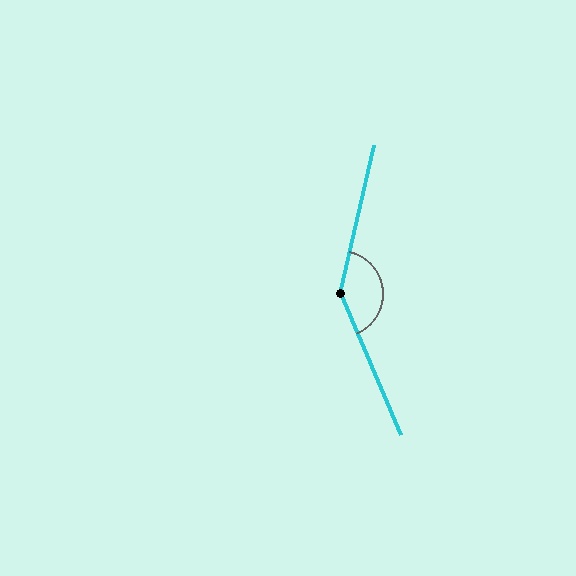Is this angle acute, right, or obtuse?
It is obtuse.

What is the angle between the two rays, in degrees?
Approximately 144 degrees.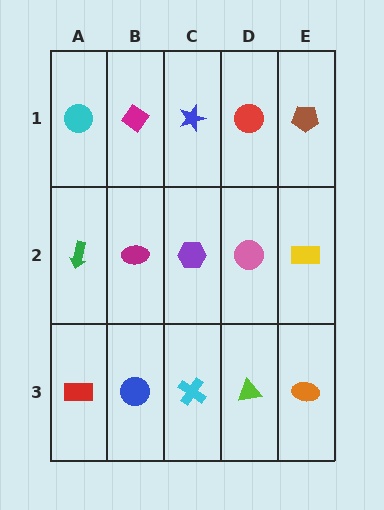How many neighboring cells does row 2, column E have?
3.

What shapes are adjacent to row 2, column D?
A red circle (row 1, column D), a lime triangle (row 3, column D), a purple hexagon (row 2, column C), a yellow rectangle (row 2, column E).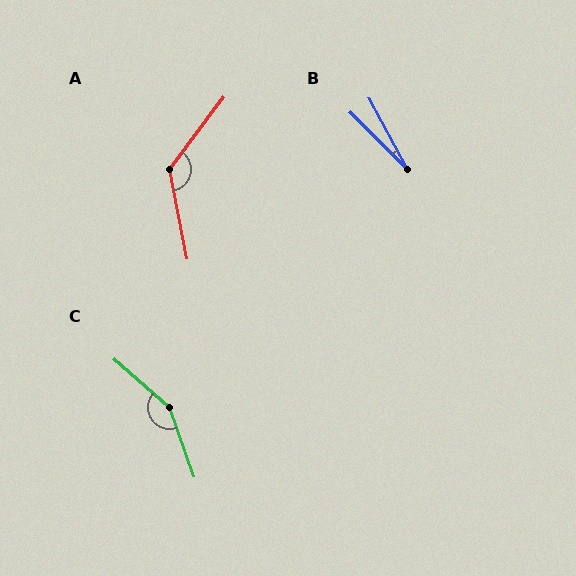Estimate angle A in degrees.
Approximately 131 degrees.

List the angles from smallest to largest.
B (17°), A (131°), C (150°).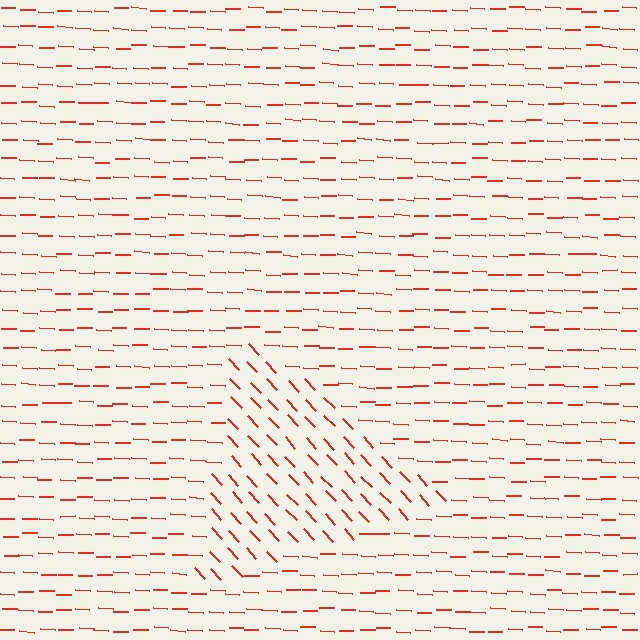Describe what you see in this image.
The image is filled with small red line segments. A triangle region in the image has lines oriented differently from the surrounding lines, creating a visible texture boundary.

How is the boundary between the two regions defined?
The boundary is defined purely by a change in line orientation (approximately 45 degrees difference). All lines are the same color and thickness.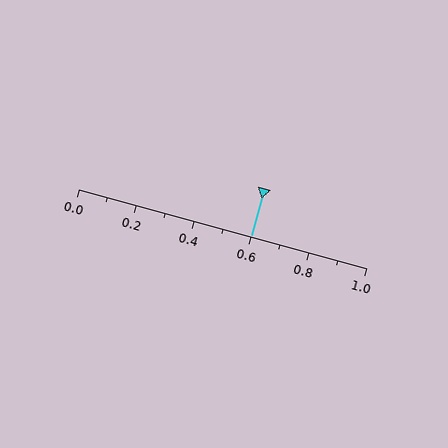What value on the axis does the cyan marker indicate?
The marker indicates approximately 0.6.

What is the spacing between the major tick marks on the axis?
The major ticks are spaced 0.2 apart.